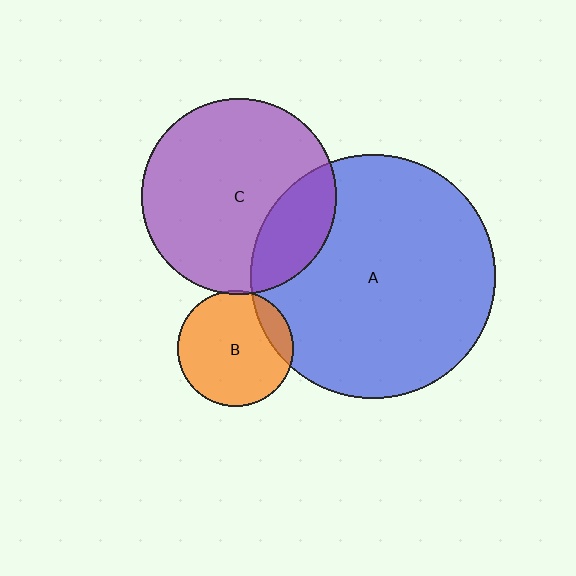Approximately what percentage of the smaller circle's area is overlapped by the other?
Approximately 5%.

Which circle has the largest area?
Circle A (blue).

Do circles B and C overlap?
Yes.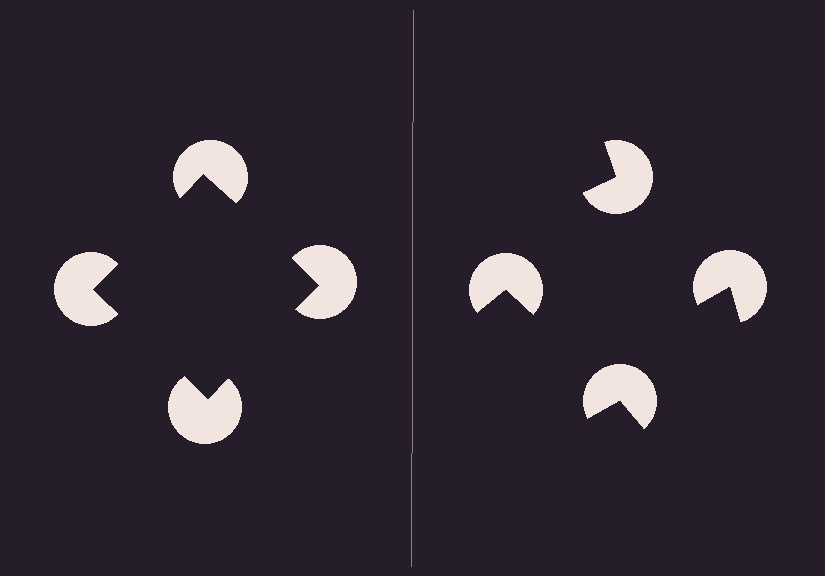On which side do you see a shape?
An illusory square appears on the left side. On the right side the wedge cuts are rotated, so no coherent shape forms.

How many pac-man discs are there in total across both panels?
8 — 4 on each side.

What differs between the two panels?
The pac-man discs are positioned identically on both sides; only the wedge orientations differ. On the left they align to a square; on the right they are misaligned.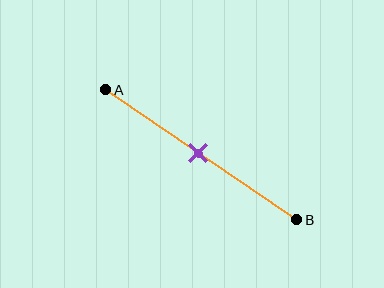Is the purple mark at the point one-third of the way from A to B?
No, the mark is at about 50% from A, not at the 33% one-third point.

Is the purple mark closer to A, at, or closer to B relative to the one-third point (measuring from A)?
The purple mark is closer to point B than the one-third point of segment AB.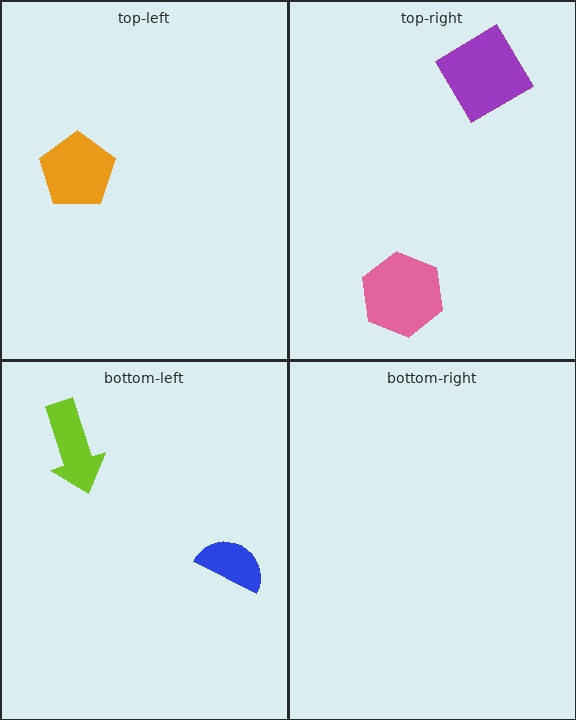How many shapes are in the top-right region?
2.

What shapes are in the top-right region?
The purple diamond, the pink hexagon.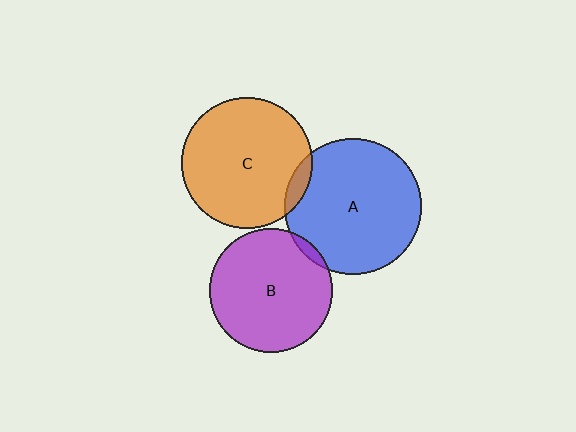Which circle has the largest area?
Circle A (blue).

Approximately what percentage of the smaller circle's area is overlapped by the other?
Approximately 5%.